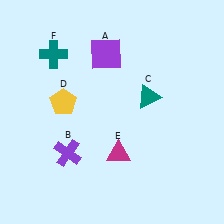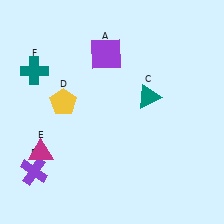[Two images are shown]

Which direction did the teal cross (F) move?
The teal cross (F) moved left.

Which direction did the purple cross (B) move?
The purple cross (B) moved left.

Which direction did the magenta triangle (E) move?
The magenta triangle (E) moved left.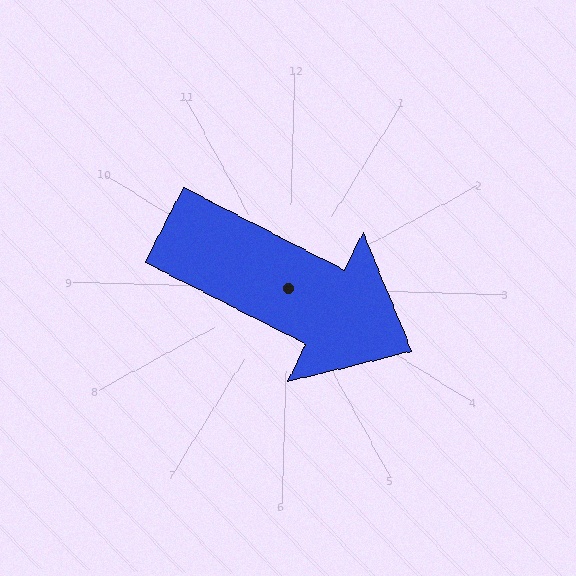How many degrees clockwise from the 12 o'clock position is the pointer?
Approximately 115 degrees.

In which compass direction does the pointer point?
Southeast.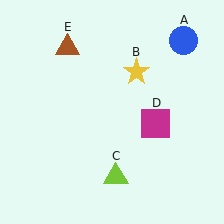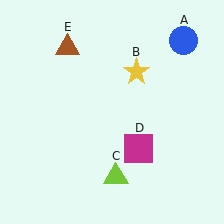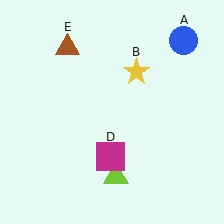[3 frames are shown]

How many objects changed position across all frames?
1 object changed position: magenta square (object D).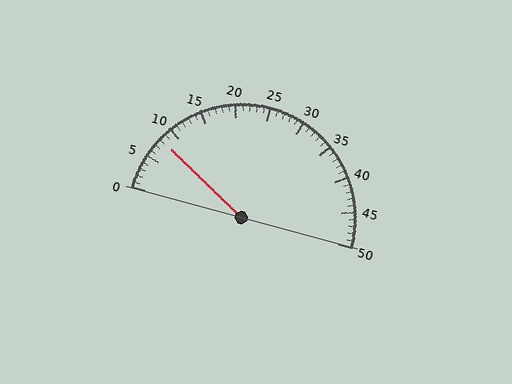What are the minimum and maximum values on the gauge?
The gauge ranges from 0 to 50.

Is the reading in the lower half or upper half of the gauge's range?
The reading is in the lower half of the range (0 to 50).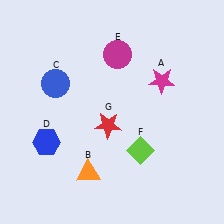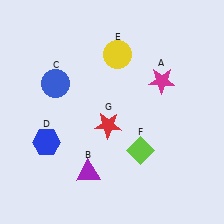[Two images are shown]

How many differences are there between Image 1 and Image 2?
There are 2 differences between the two images.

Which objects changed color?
B changed from orange to purple. E changed from magenta to yellow.